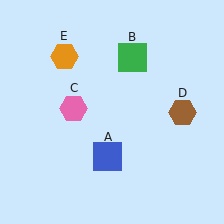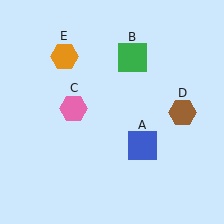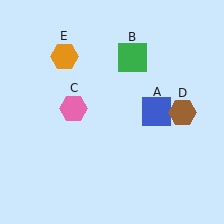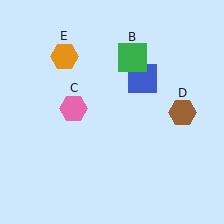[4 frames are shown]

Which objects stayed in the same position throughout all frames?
Green square (object B) and pink hexagon (object C) and brown hexagon (object D) and orange hexagon (object E) remained stationary.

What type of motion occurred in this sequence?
The blue square (object A) rotated counterclockwise around the center of the scene.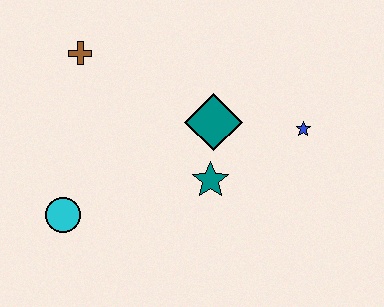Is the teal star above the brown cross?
No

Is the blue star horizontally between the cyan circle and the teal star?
No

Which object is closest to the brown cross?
The teal diamond is closest to the brown cross.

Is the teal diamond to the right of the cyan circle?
Yes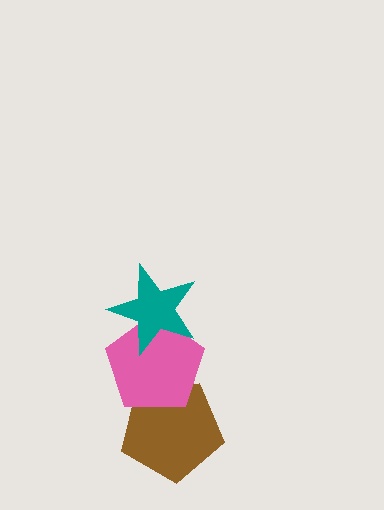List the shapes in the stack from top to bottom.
From top to bottom: the teal star, the pink pentagon, the brown pentagon.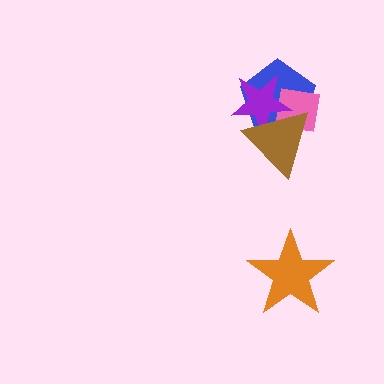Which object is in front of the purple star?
The brown triangle is in front of the purple star.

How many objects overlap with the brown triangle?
3 objects overlap with the brown triangle.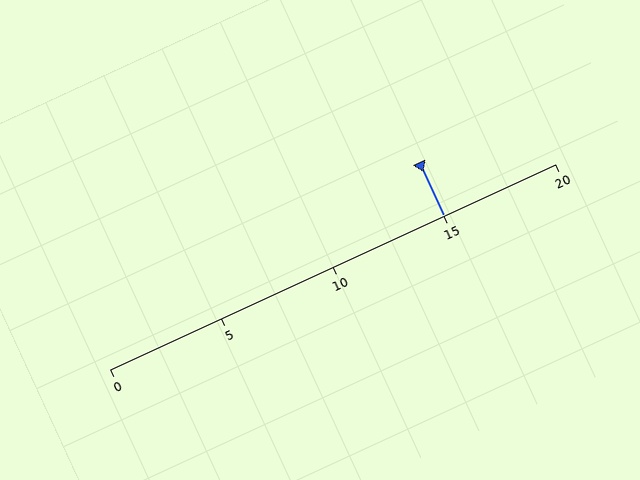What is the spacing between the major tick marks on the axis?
The major ticks are spaced 5 apart.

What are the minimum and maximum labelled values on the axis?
The axis runs from 0 to 20.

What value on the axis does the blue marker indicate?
The marker indicates approximately 15.